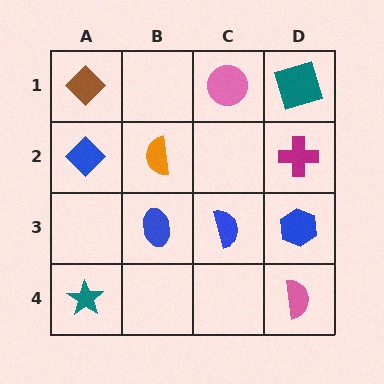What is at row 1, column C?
A pink circle.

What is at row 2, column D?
A magenta cross.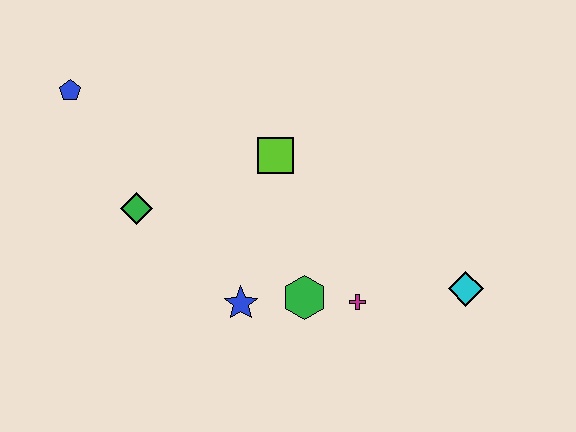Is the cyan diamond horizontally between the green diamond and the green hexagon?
No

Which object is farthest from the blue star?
The blue pentagon is farthest from the blue star.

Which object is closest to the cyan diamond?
The magenta cross is closest to the cyan diamond.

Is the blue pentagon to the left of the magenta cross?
Yes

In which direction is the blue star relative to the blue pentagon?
The blue star is below the blue pentagon.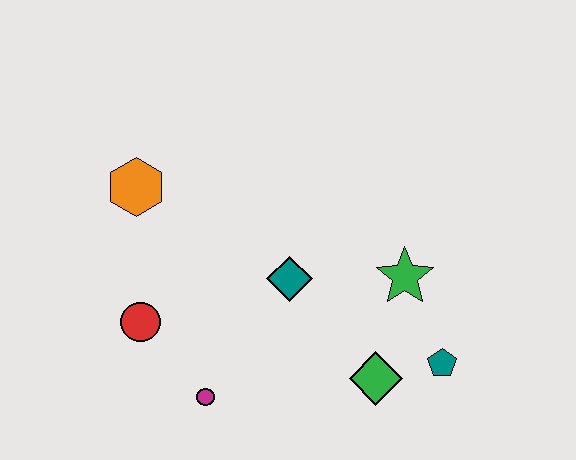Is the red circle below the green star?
Yes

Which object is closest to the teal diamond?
The green star is closest to the teal diamond.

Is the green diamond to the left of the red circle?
No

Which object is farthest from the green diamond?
The orange hexagon is farthest from the green diamond.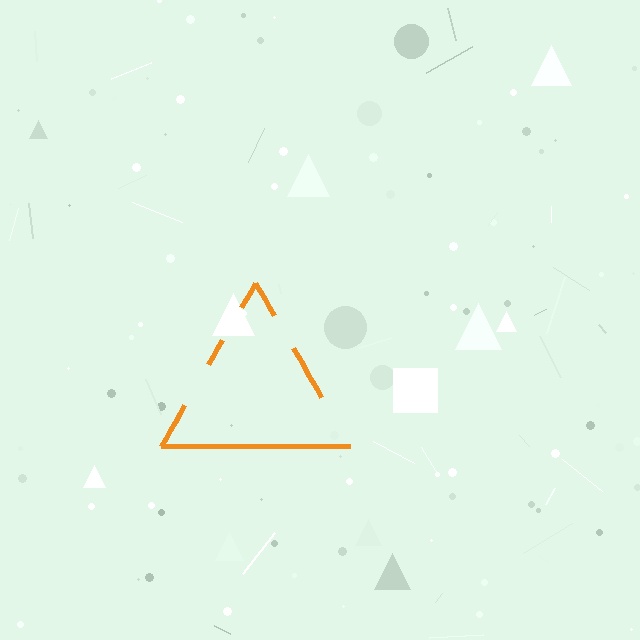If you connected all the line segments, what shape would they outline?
They would outline a triangle.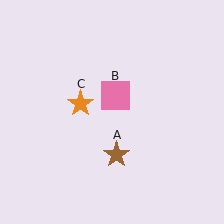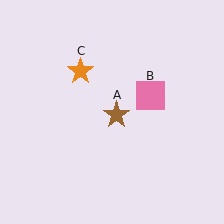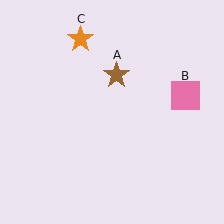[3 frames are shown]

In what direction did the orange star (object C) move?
The orange star (object C) moved up.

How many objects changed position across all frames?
3 objects changed position: brown star (object A), pink square (object B), orange star (object C).